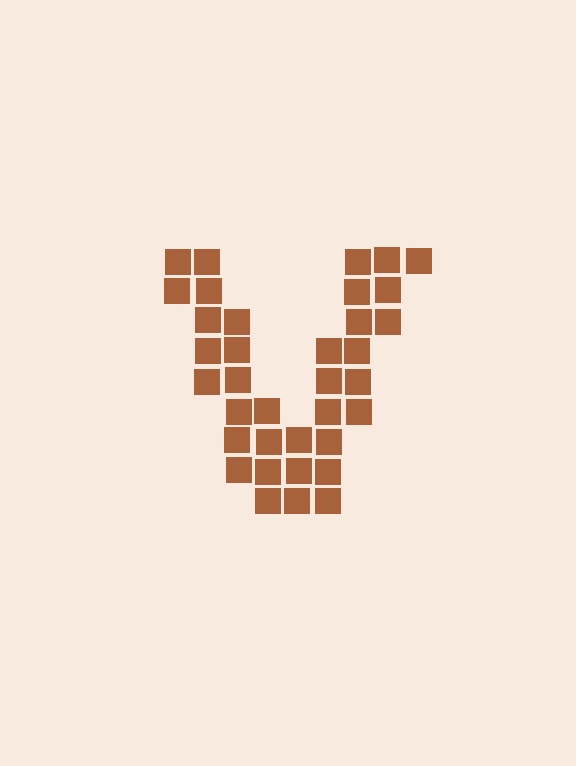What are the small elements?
The small elements are squares.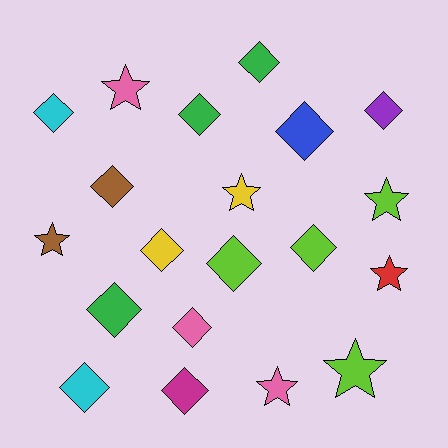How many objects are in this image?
There are 20 objects.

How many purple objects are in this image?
There is 1 purple object.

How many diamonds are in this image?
There are 13 diamonds.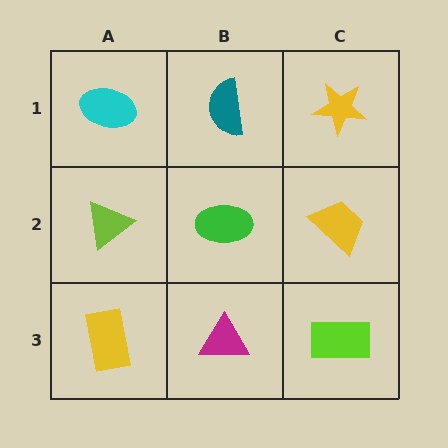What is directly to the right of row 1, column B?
A yellow star.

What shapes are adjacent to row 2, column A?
A cyan ellipse (row 1, column A), a yellow rectangle (row 3, column A), a green ellipse (row 2, column B).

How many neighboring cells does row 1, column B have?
3.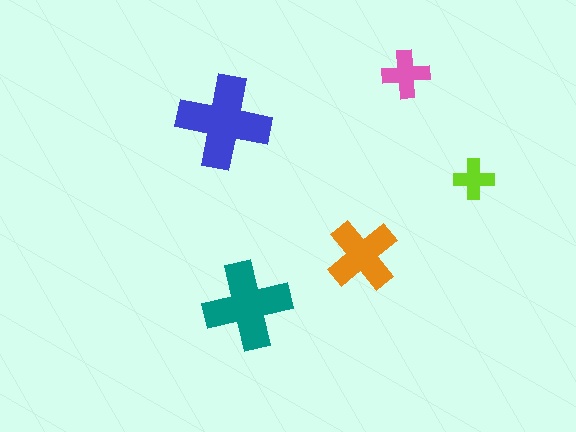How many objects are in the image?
There are 5 objects in the image.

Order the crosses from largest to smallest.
the blue one, the teal one, the orange one, the pink one, the lime one.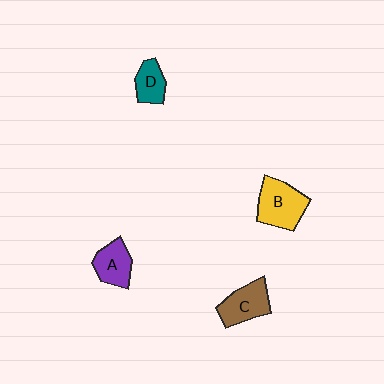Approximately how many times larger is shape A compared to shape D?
Approximately 1.2 times.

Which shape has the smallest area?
Shape D (teal).